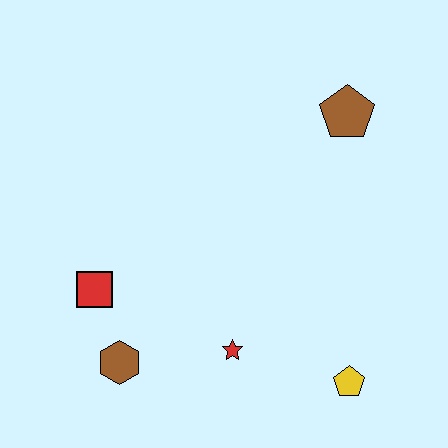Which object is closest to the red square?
The brown hexagon is closest to the red square.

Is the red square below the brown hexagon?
No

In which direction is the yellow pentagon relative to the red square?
The yellow pentagon is to the right of the red square.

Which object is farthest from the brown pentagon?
The brown hexagon is farthest from the brown pentagon.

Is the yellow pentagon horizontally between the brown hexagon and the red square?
No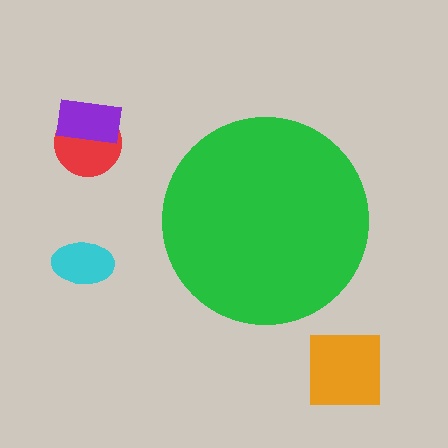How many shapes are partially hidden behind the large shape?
0 shapes are partially hidden.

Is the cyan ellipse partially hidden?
No, the cyan ellipse is fully visible.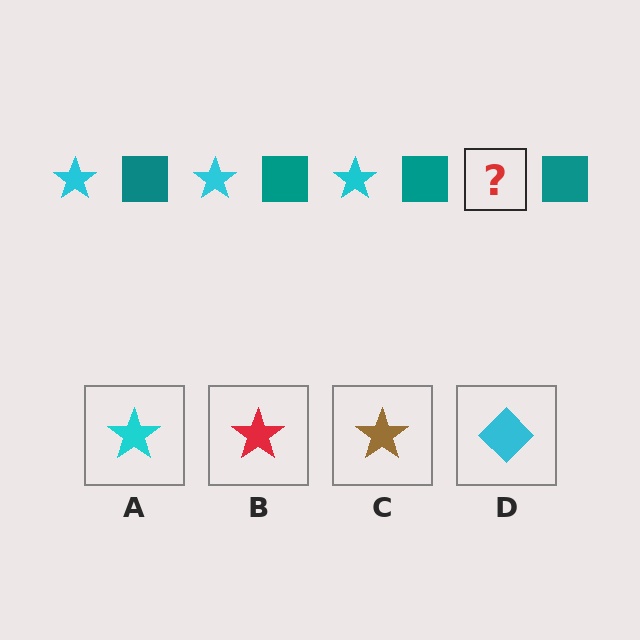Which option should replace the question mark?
Option A.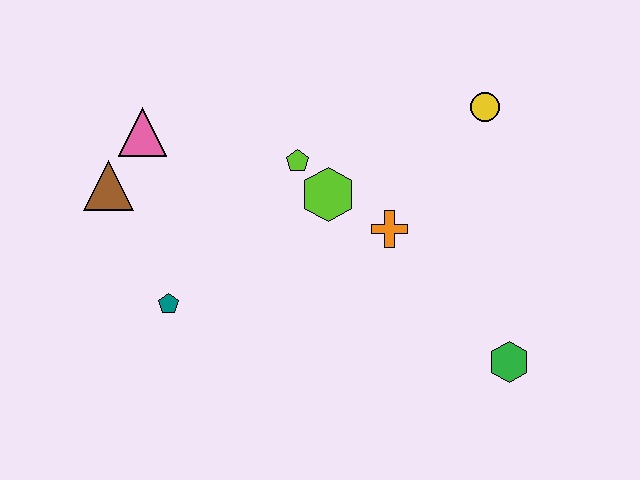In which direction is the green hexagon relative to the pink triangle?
The green hexagon is to the right of the pink triangle.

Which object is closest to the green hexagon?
The orange cross is closest to the green hexagon.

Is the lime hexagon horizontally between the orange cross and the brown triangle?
Yes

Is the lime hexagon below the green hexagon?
No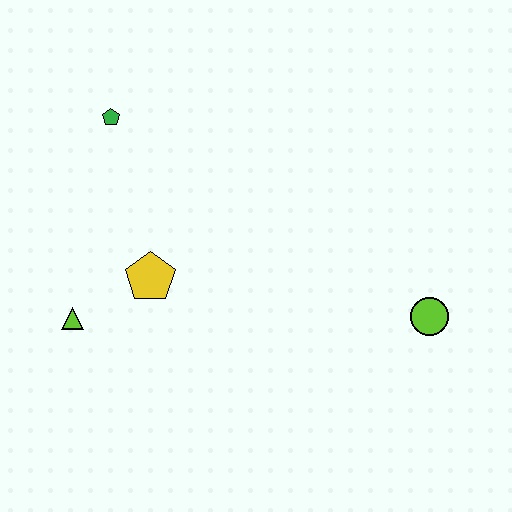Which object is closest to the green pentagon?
The yellow pentagon is closest to the green pentagon.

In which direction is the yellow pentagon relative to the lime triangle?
The yellow pentagon is to the right of the lime triangle.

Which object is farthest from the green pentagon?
The lime circle is farthest from the green pentagon.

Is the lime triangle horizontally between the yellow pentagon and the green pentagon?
No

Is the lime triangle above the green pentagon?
No